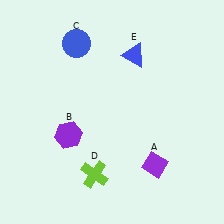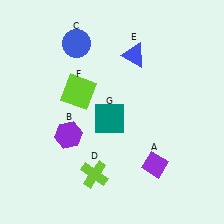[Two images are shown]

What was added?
A lime square (F), a teal square (G) were added in Image 2.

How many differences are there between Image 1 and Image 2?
There are 2 differences between the two images.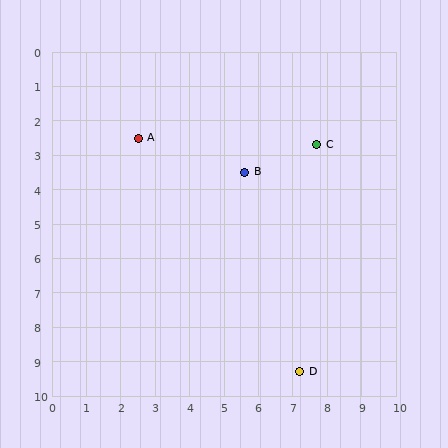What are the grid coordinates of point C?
Point C is at approximately (7.7, 2.7).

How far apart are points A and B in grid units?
Points A and B are about 3.3 grid units apart.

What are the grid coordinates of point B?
Point B is at approximately (5.6, 3.5).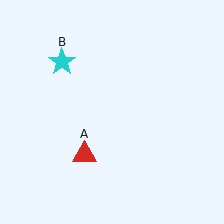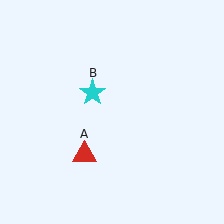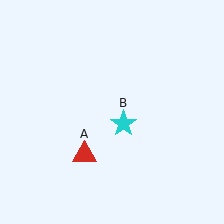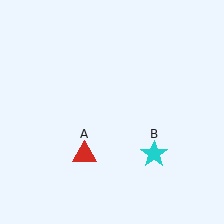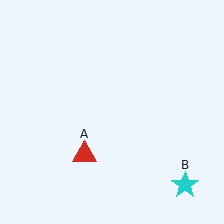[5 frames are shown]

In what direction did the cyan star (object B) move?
The cyan star (object B) moved down and to the right.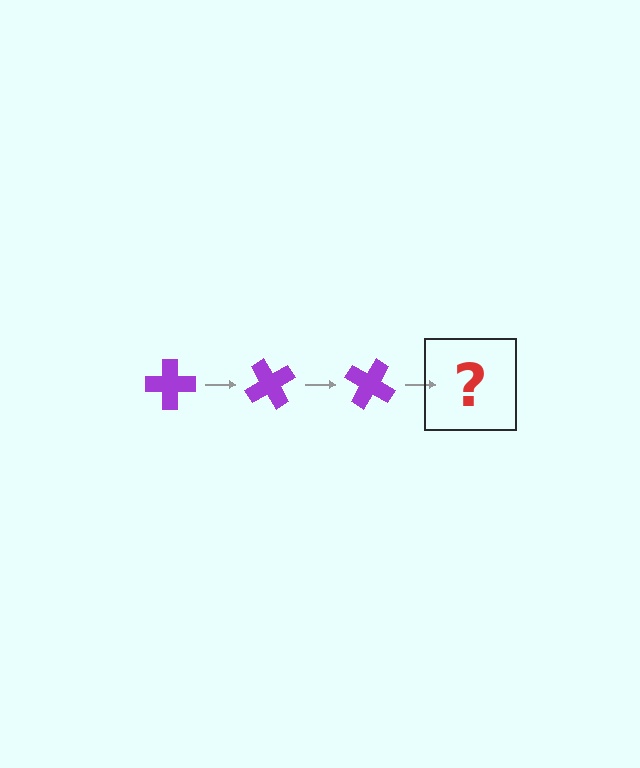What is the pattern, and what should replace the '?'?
The pattern is that the cross rotates 60 degrees each step. The '?' should be a purple cross rotated 180 degrees.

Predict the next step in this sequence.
The next step is a purple cross rotated 180 degrees.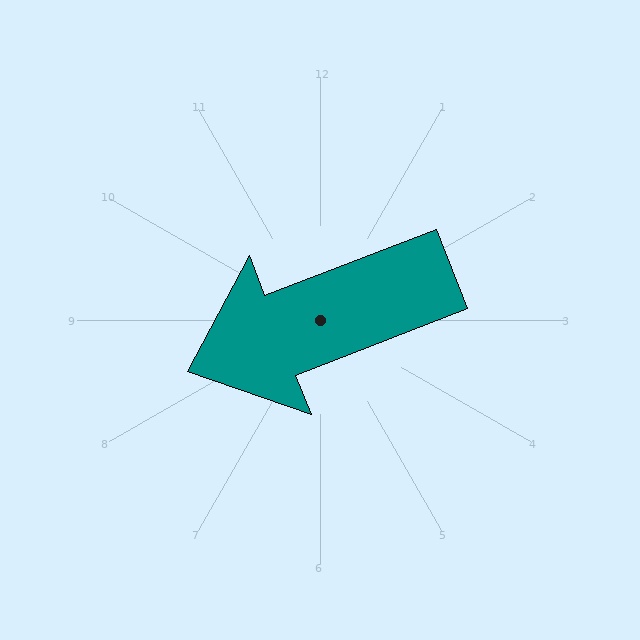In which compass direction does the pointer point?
West.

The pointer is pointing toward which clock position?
Roughly 8 o'clock.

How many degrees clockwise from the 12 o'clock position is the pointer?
Approximately 249 degrees.